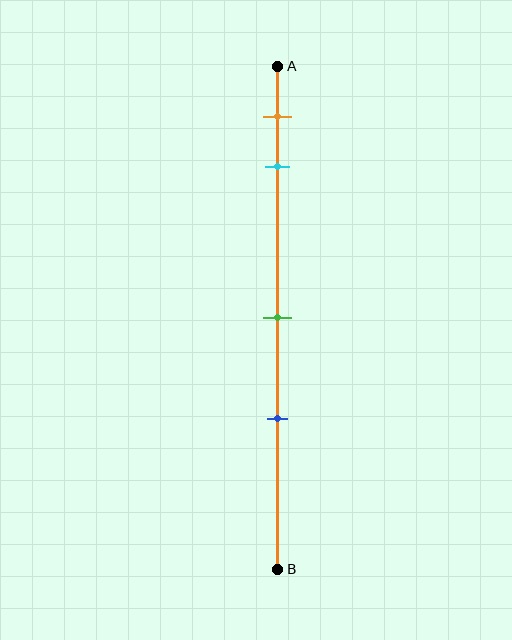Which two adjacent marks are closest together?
The orange and cyan marks are the closest adjacent pair.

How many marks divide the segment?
There are 4 marks dividing the segment.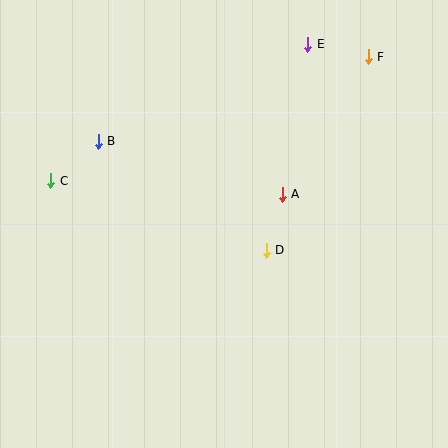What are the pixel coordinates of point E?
Point E is at (308, 44).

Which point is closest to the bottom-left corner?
Point C is closest to the bottom-left corner.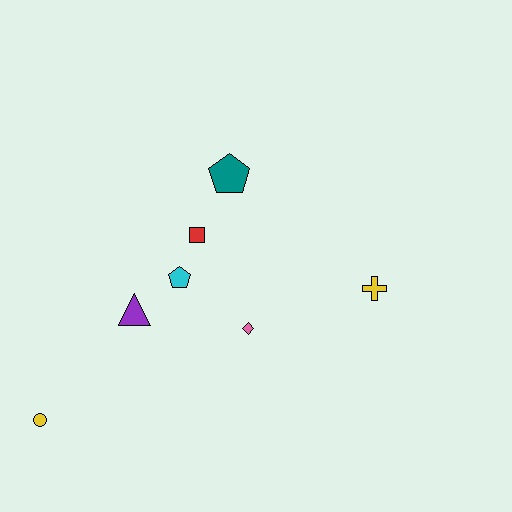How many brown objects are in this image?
There are no brown objects.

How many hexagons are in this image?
There are no hexagons.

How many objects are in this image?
There are 7 objects.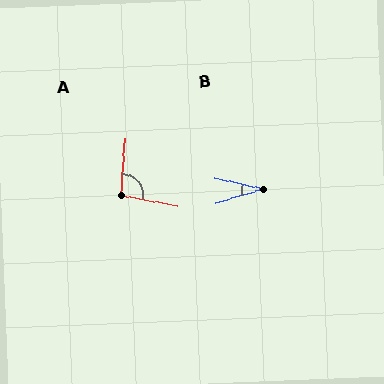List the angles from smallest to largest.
B (30°), A (96°).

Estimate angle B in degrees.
Approximately 30 degrees.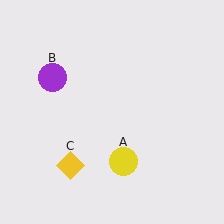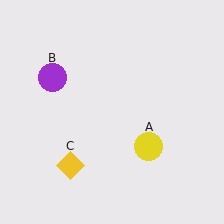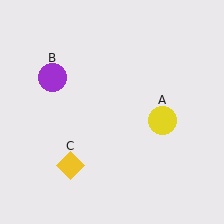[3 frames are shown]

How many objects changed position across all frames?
1 object changed position: yellow circle (object A).